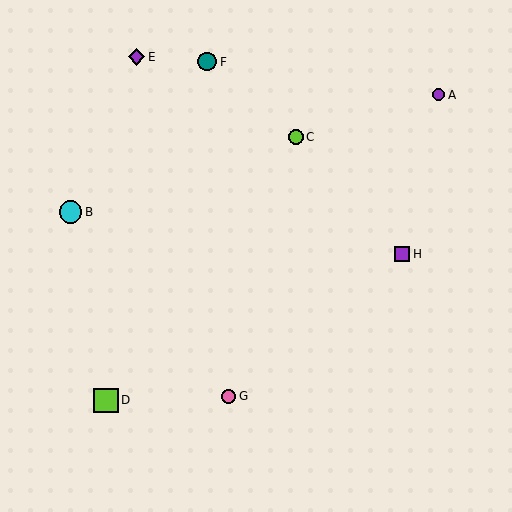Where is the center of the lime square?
The center of the lime square is at (106, 400).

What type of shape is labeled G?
Shape G is a pink circle.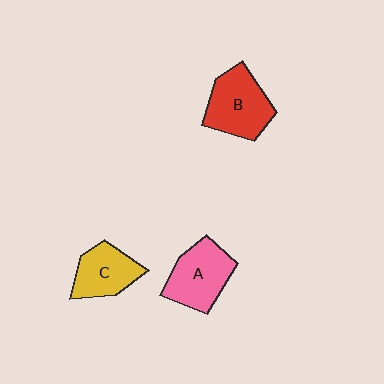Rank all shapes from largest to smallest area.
From largest to smallest: B (red), A (pink), C (yellow).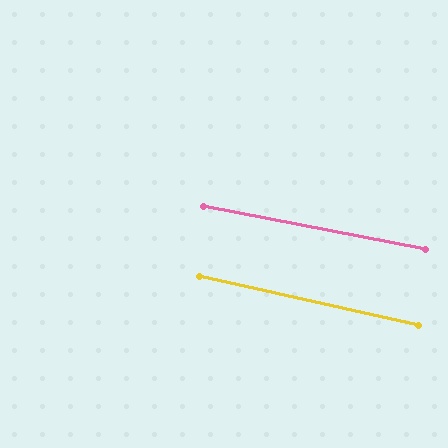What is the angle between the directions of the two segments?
Approximately 2 degrees.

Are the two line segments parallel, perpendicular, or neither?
Parallel — their directions differ by only 1.7°.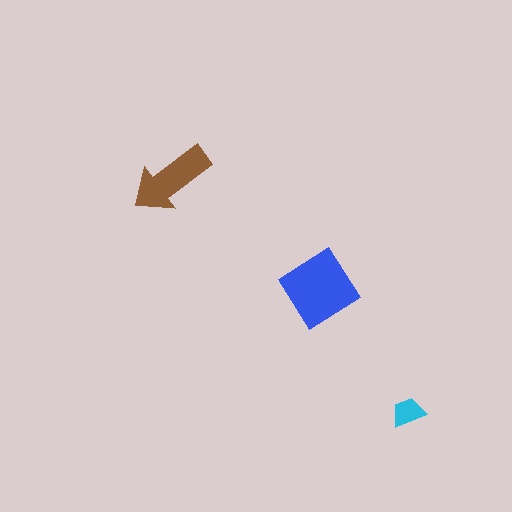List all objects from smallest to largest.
The cyan trapezoid, the brown arrow, the blue diamond.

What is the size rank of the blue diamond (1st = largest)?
1st.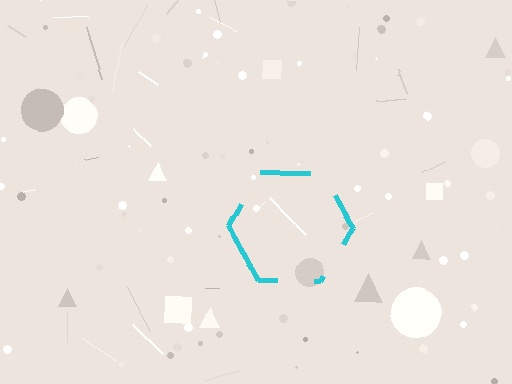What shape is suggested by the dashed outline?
The dashed outline suggests a hexagon.